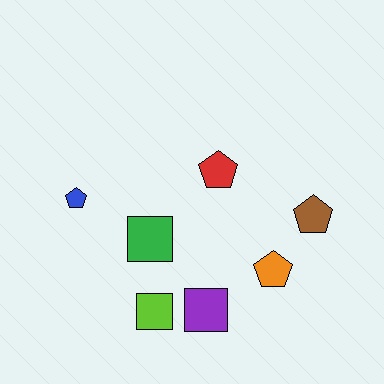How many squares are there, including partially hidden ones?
There are 3 squares.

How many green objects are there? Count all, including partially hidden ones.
There is 1 green object.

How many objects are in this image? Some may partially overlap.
There are 7 objects.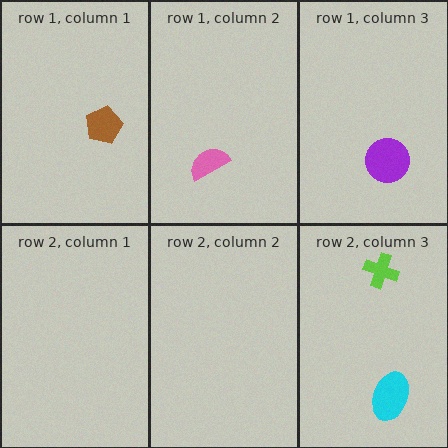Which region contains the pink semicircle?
The row 1, column 2 region.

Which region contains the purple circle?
The row 1, column 3 region.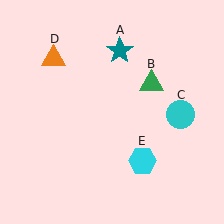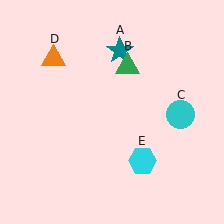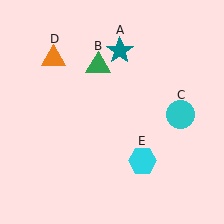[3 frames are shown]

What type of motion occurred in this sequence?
The green triangle (object B) rotated counterclockwise around the center of the scene.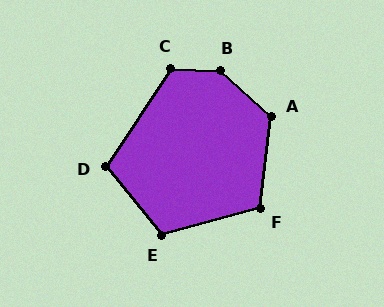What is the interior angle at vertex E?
Approximately 114 degrees (obtuse).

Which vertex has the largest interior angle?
B, at approximately 140 degrees.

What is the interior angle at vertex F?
Approximately 112 degrees (obtuse).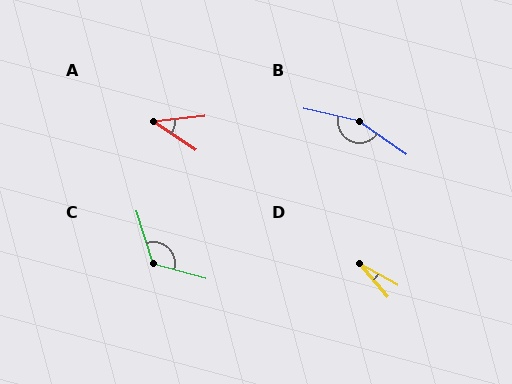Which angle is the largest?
B, at approximately 158 degrees.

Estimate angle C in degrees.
Approximately 123 degrees.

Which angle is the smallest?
D, at approximately 19 degrees.